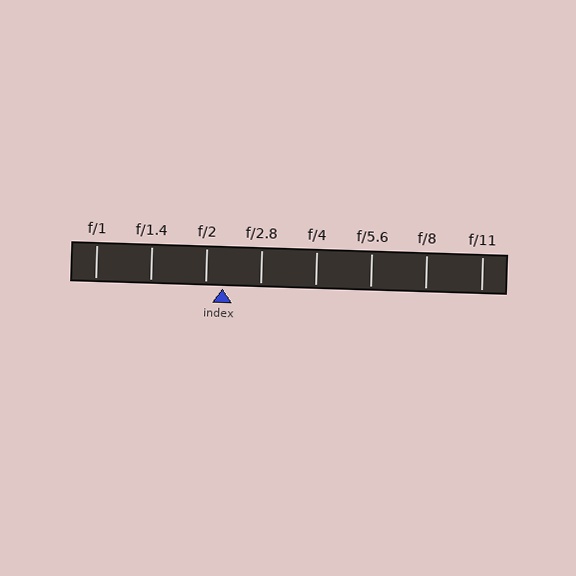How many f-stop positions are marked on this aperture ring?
There are 8 f-stop positions marked.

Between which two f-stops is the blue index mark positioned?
The index mark is between f/2 and f/2.8.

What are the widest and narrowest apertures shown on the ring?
The widest aperture shown is f/1 and the narrowest is f/11.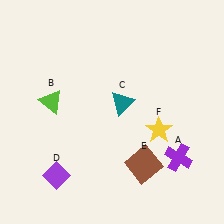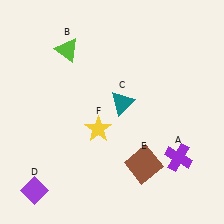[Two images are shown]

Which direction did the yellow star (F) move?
The yellow star (F) moved left.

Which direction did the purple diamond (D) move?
The purple diamond (D) moved left.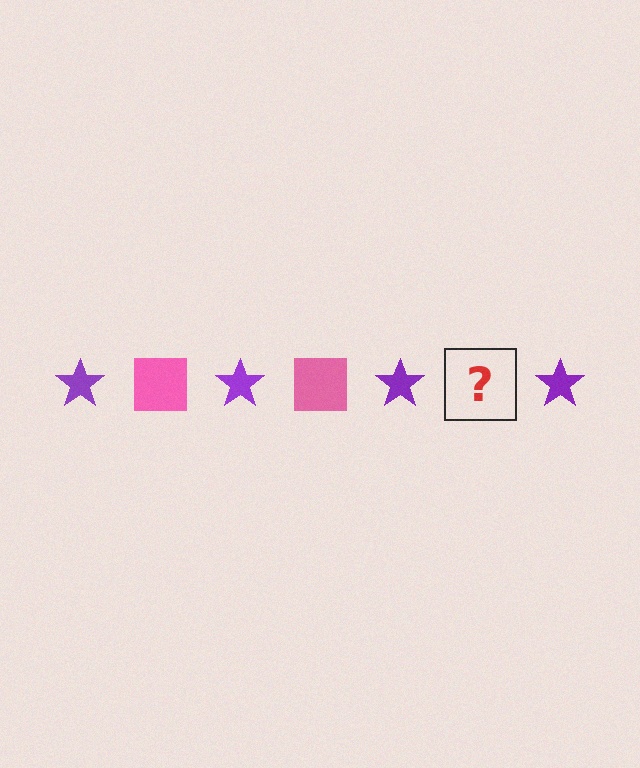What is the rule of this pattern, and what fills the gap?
The rule is that the pattern alternates between purple star and pink square. The gap should be filled with a pink square.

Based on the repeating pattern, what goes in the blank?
The blank should be a pink square.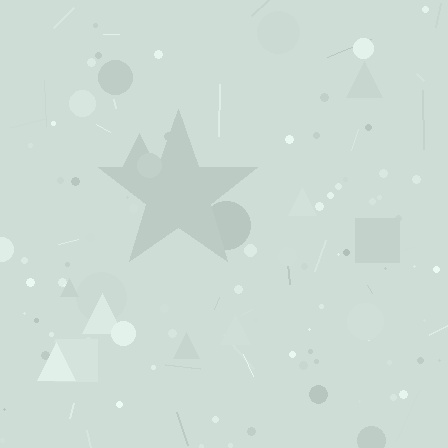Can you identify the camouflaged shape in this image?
The camouflaged shape is a star.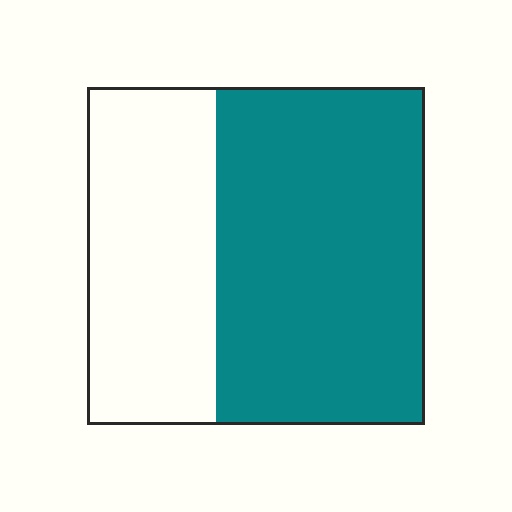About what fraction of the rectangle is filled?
About five eighths (5/8).